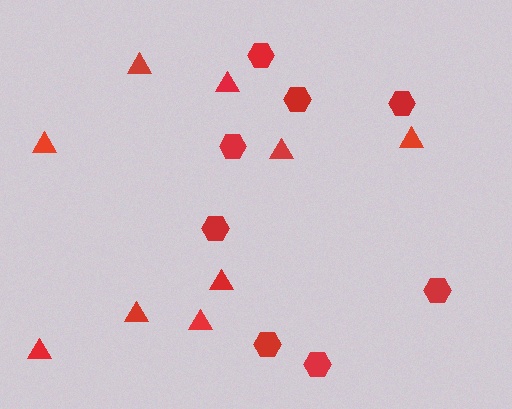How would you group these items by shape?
There are 2 groups: one group of hexagons (8) and one group of triangles (9).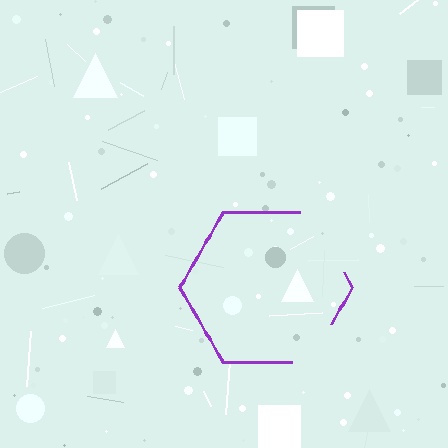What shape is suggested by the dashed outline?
The dashed outline suggests a hexagon.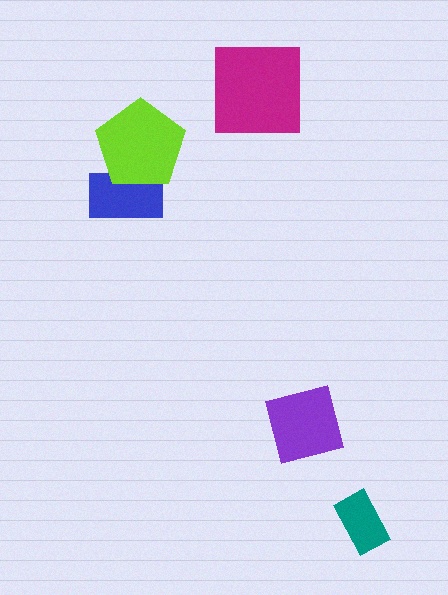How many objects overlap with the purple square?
0 objects overlap with the purple square.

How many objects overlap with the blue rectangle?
1 object overlaps with the blue rectangle.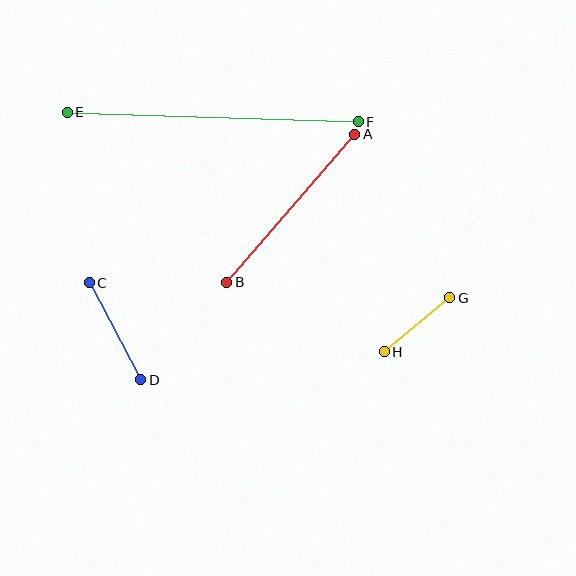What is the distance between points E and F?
The distance is approximately 291 pixels.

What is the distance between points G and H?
The distance is approximately 85 pixels.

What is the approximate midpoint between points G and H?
The midpoint is at approximately (417, 325) pixels.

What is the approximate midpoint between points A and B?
The midpoint is at approximately (291, 208) pixels.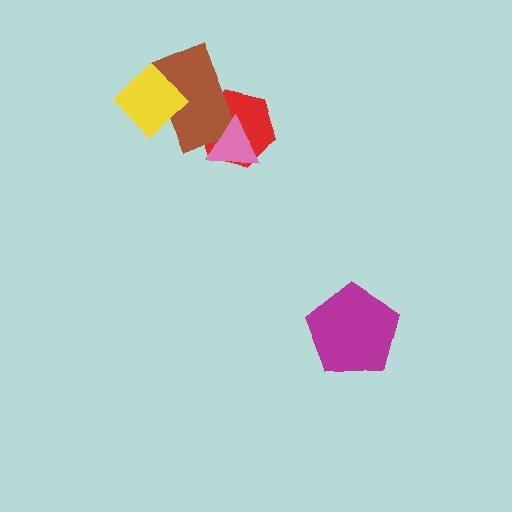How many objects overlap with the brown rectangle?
3 objects overlap with the brown rectangle.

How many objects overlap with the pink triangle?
2 objects overlap with the pink triangle.